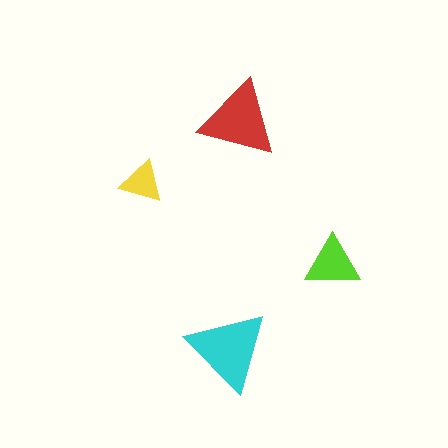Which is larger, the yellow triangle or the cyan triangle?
The cyan one.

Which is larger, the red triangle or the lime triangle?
The red one.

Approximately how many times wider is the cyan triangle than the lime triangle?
About 1.5 times wider.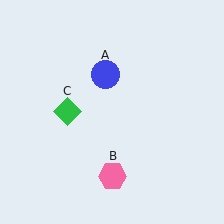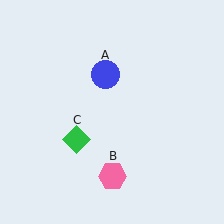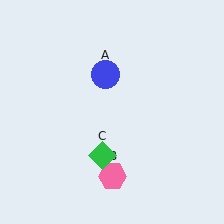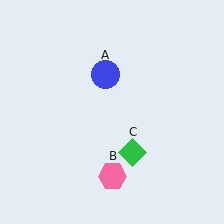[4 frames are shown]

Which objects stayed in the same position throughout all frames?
Blue circle (object A) and pink hexagon (object B) remained stationary.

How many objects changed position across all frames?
1 object changed position: green diamond (object C).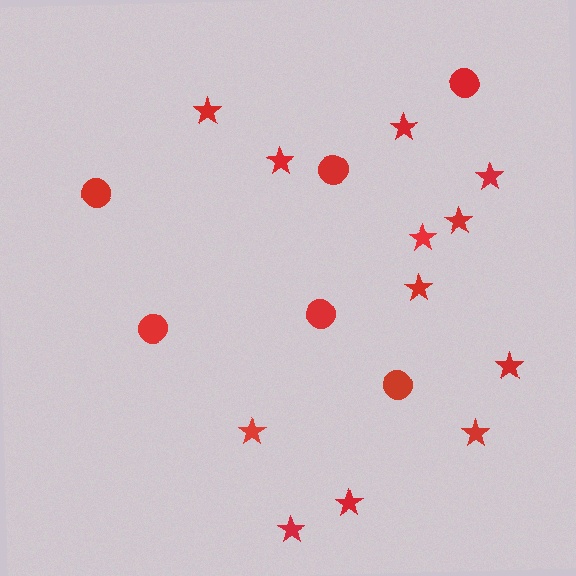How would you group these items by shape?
There are 2 groups: one group of circles (6) and one group of stars (12).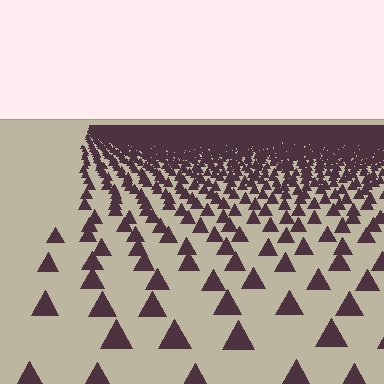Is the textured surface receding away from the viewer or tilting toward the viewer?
The surface is receding away from the viewer. Texture elements get smaller and denser toward the top.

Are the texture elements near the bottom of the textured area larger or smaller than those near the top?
Larger. Near the bottom, elements are closer to the viewer and appear at a bigger on-screen size.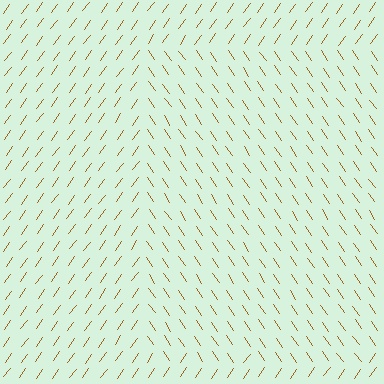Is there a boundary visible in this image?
Yes, there is a texture boundary formed by a change in line orientation.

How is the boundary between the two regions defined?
The boundary is defined purely by a change in line orientation (approximately 70 degrees difference). All lines are the same color and thickness.